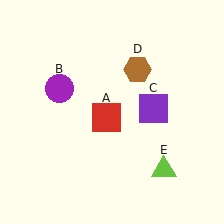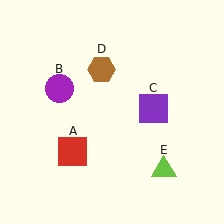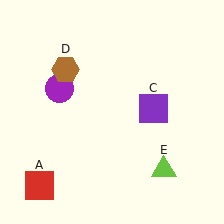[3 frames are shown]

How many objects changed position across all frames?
2 objects changed position: red square (object A), brown hexagon (object D).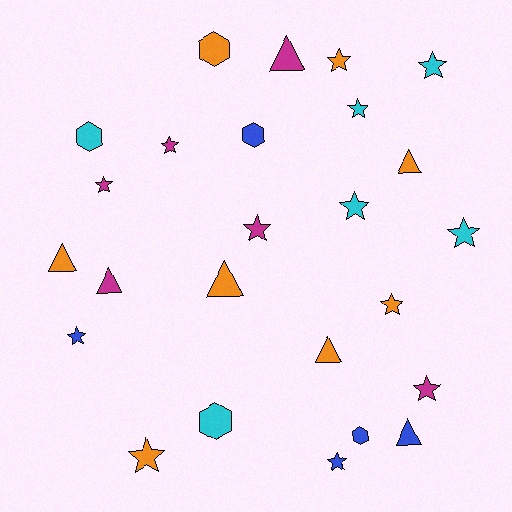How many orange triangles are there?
There are 4 orange triangles.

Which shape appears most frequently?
Star, with 13 objects.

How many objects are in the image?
There are 25 objects.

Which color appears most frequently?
Orange, with 8 objects.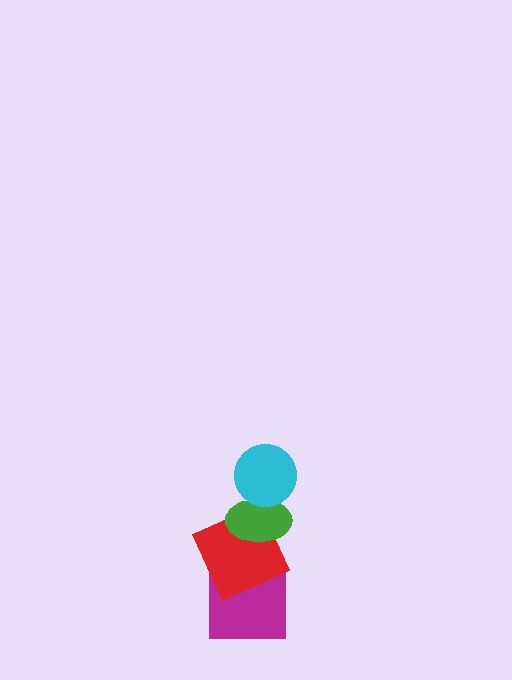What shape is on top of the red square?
The green ellipse is on top of the red square.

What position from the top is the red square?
The red square is 3rd from the top.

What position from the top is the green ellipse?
The green ellipse is 2nd from the top.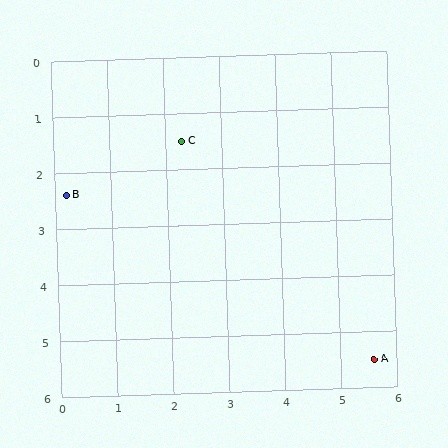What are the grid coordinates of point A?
Point A is at approximately (5.6, 5.5).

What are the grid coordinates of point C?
Point C is at approximately (2.3, 1.5).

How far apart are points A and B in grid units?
Points A and B are about 6.2 grid units apart.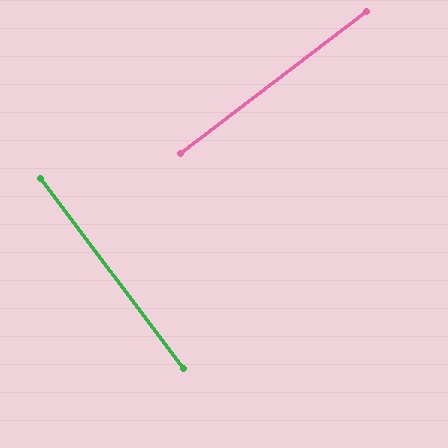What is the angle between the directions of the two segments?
Approximately 90 degrees.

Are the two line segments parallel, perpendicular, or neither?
Perpendicular — they meet at approximately 90°.